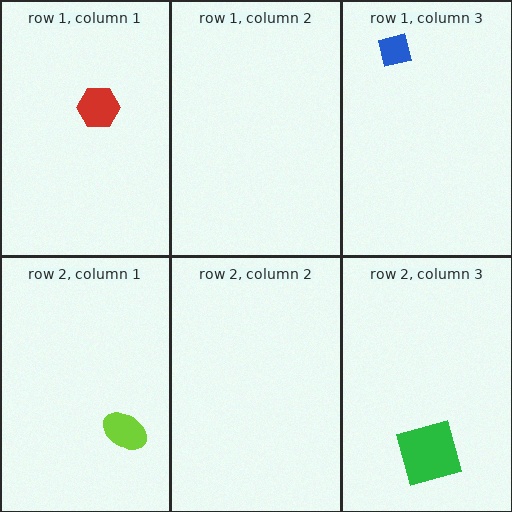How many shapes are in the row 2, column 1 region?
1.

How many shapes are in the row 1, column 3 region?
1.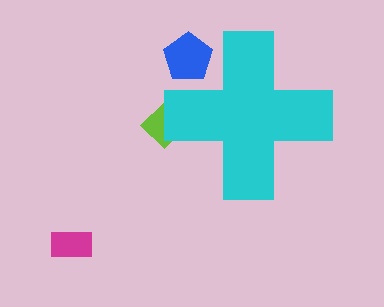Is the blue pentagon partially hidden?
Yes, the blue pentagon is partially hidden behind the cyan cross.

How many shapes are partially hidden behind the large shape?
2 shapes are partially hidden.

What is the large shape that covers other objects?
A cyan cross.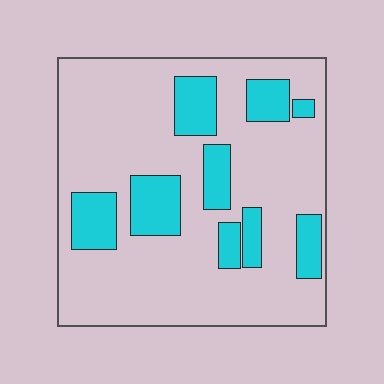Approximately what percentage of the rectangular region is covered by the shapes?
Approximately 25%.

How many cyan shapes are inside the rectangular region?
9.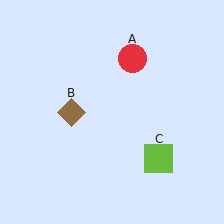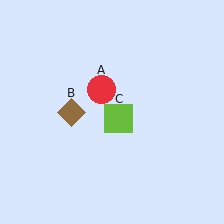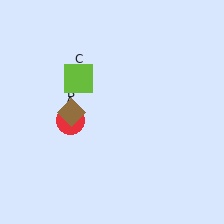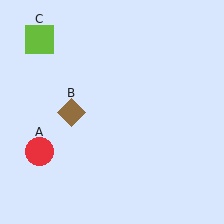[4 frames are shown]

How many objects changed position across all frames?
2 objects changed position: red circle (object A), lime square (object C).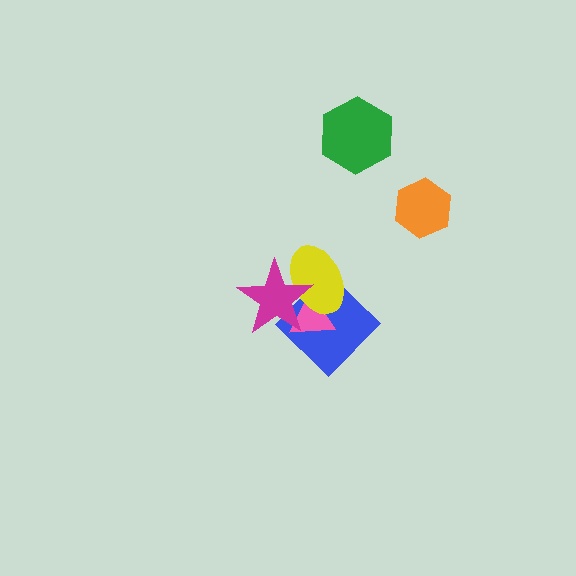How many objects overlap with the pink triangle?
3 objects overlap with the pink triangle.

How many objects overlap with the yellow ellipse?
3 objects overlap with the yellow ellipse.